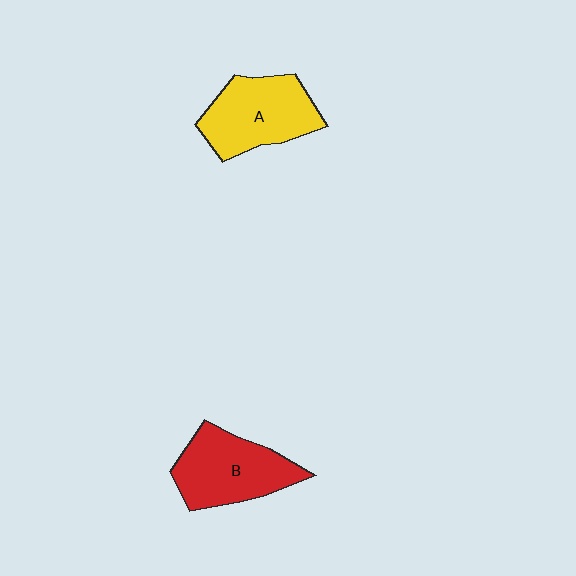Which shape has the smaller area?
Shape A (yellow).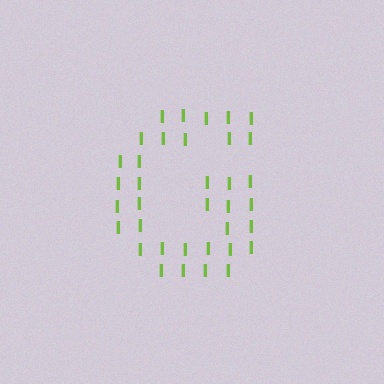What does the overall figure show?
The overall figure shows the letter G.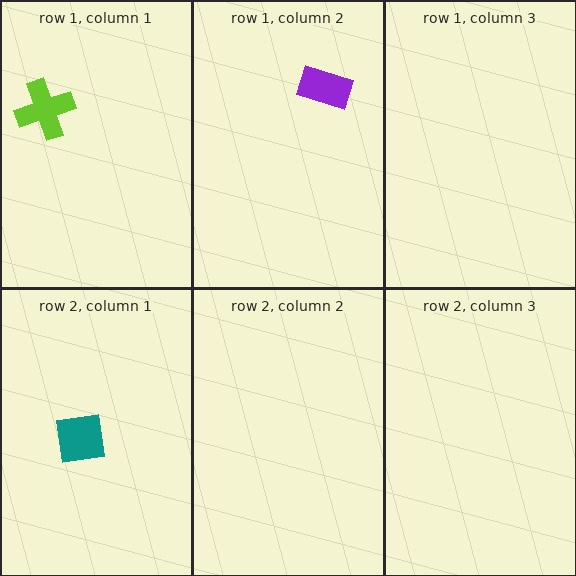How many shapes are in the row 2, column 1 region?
1.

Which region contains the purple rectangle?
The row 1, column 2 region.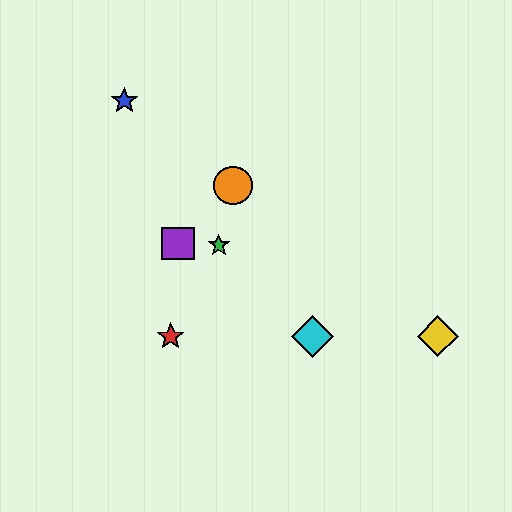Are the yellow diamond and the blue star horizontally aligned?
No, the yellow diamond is at y≈336 and the blue star is at y≈101.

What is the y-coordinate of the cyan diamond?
The cyan diamond is at y≈336.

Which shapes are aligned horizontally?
The red star, the yellow diamond, the cyan diamond are aligned horizontally.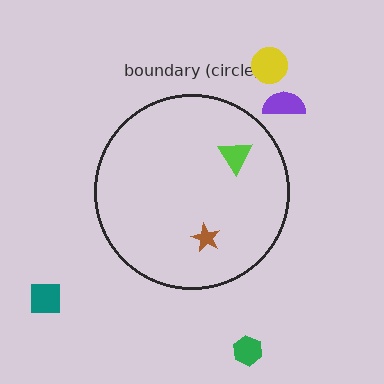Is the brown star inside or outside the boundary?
Inside.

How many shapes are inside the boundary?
2 inside, 4 outside.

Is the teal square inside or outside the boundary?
Outside.